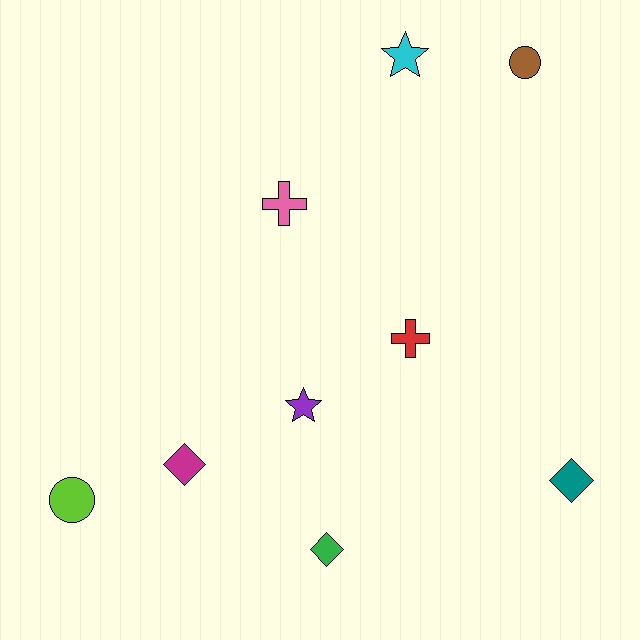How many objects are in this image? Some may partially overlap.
There are 9 objects.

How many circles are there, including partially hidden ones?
There are 2 circles.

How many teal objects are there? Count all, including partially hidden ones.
There is 1 teal object.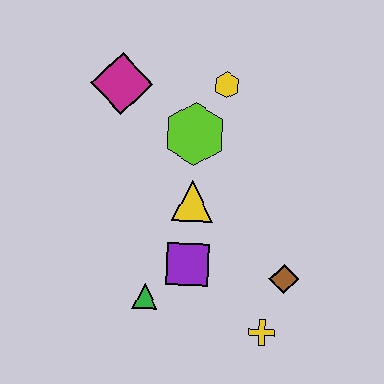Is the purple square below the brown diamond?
No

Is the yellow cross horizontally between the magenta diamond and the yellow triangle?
No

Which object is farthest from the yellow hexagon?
The yellow cross is farthest from the yellow hexagon.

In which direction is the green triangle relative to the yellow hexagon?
The green triangle is below the yellow hexagon.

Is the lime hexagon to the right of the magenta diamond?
Yes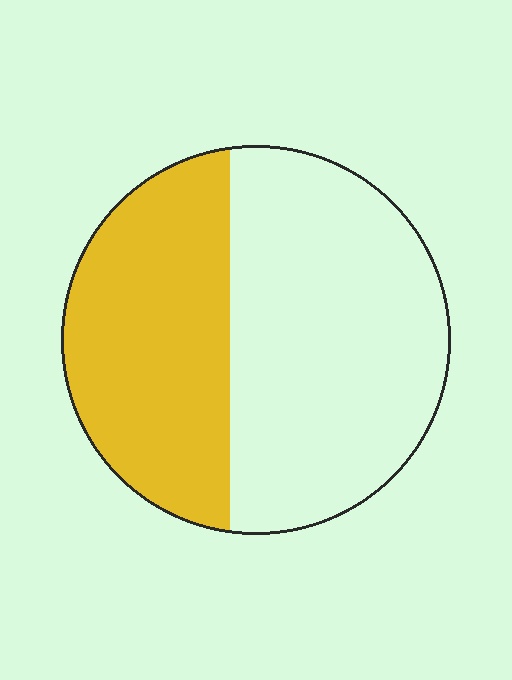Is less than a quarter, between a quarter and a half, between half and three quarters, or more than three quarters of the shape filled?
Between a quarter and a half.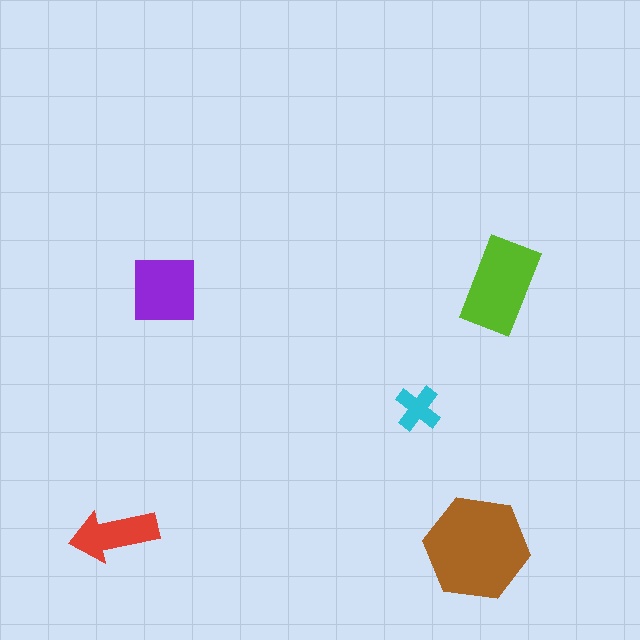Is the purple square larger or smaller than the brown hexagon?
Smaller.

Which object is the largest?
The brown hexagon.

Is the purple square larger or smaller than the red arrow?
Larger.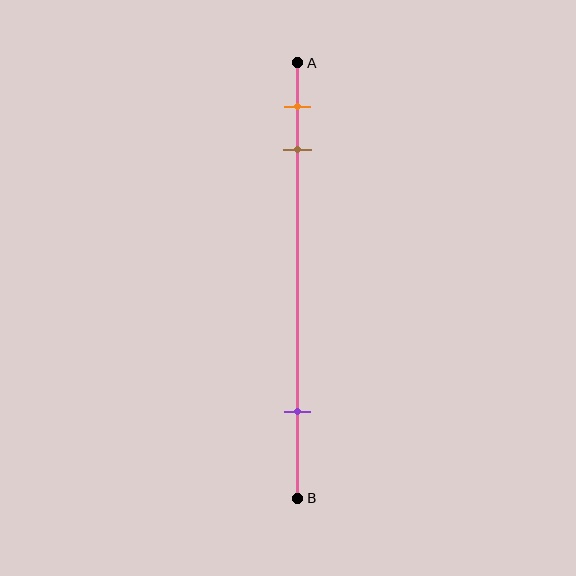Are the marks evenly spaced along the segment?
No, the marks are not evenly spaced.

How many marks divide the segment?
There are 3 marks dividing the segment.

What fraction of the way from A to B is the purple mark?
The purple mark is approximately 80% (0.8) of the way from A to B.